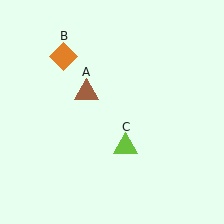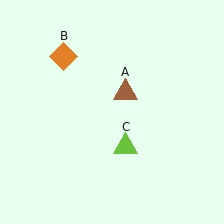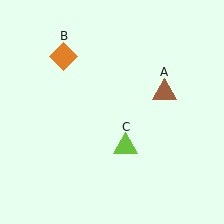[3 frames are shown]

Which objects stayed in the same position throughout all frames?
Orange diamond (object B) and lime triangle (object C) remained stationary.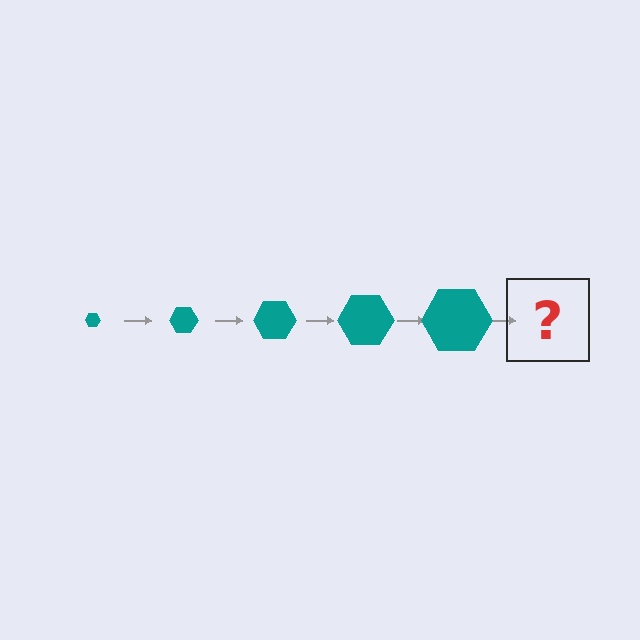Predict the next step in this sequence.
The next step is a teal hexagon, larger than the previous one.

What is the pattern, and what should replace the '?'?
The pattern is that the hexagon gets progressively larger each step. The '?' should be a teal hexagon, larger than the previous one.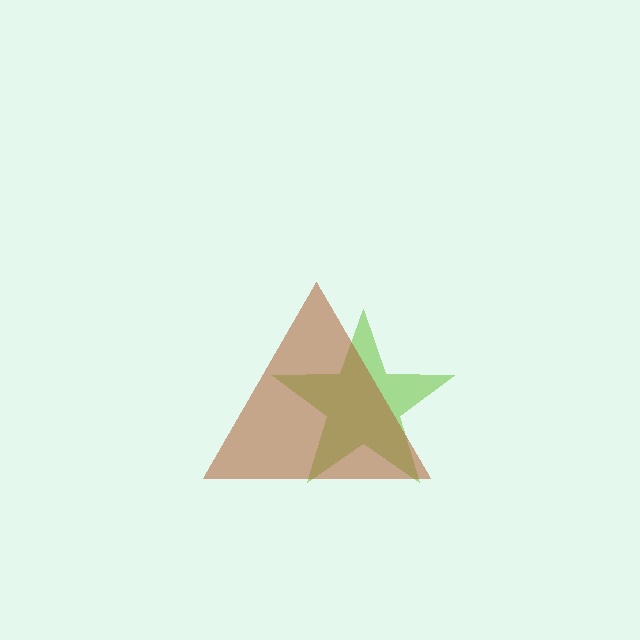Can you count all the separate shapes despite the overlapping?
Yes, there are 2 separate shapes.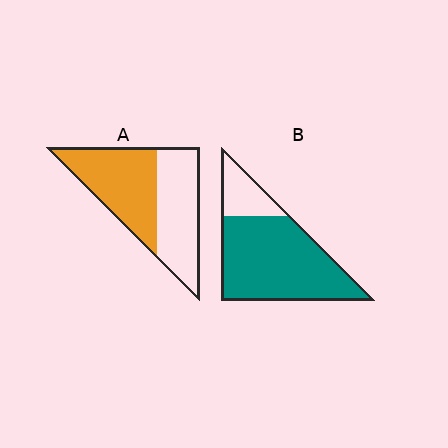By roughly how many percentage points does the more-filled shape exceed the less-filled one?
By roughly 30 percentage points (B over A).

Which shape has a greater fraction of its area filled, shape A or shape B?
Shape B.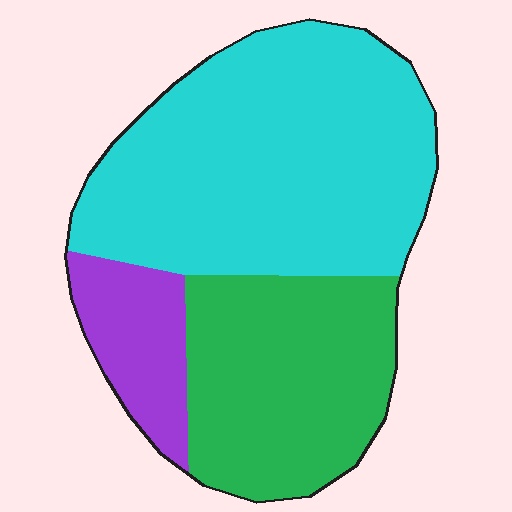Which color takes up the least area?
Purple, at roughly 15%.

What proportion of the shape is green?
Green covers roughly 35% of the shape.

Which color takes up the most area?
Cyan, at roughly 55%.